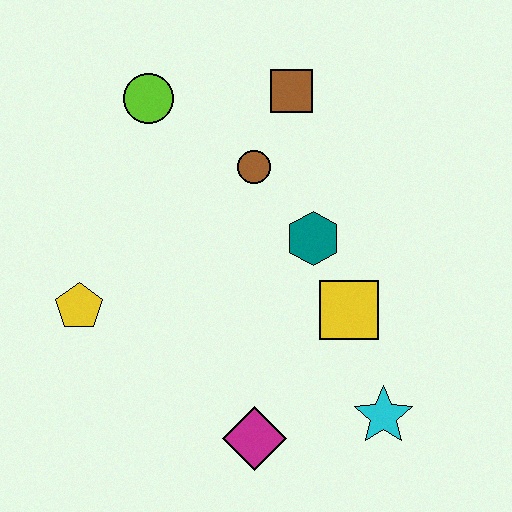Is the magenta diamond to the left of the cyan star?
Yes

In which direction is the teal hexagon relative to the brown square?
The teal hexagon is below the brown square.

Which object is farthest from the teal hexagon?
The yellow pentagon is farthest from the teal hexagon.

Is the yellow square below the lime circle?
Yes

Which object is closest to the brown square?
The brown circle is closest to the brown square.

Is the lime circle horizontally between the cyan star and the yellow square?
No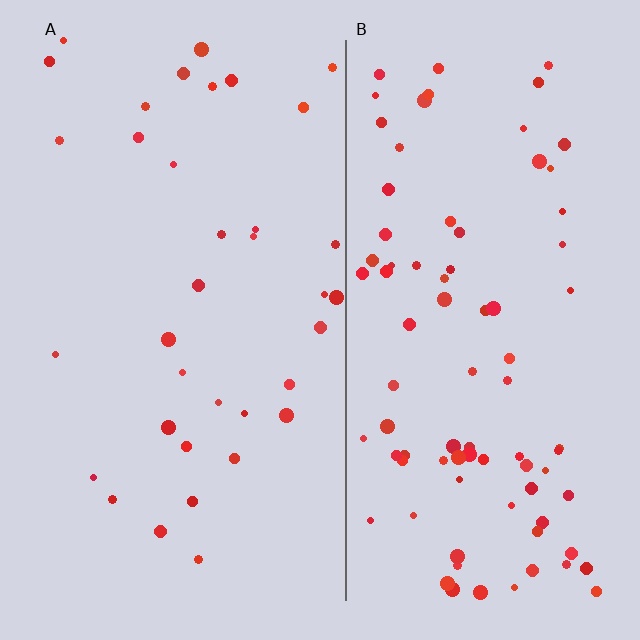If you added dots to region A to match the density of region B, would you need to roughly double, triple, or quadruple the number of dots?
Approximately double.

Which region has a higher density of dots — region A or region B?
B (the right).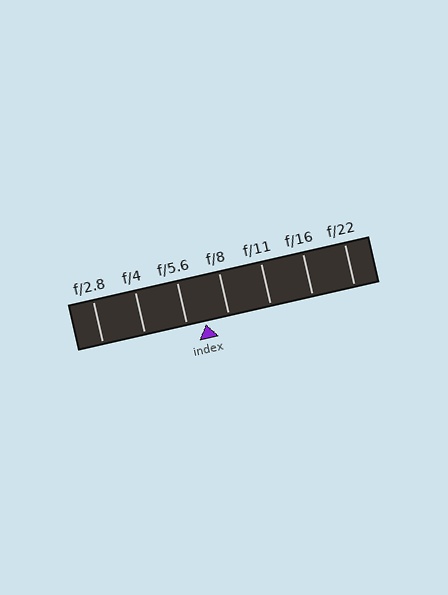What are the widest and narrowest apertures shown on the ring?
The widest aperture shown is f/2.8 and the narrowest is f/22.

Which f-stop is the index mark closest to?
The index mark is closest to f/5.6.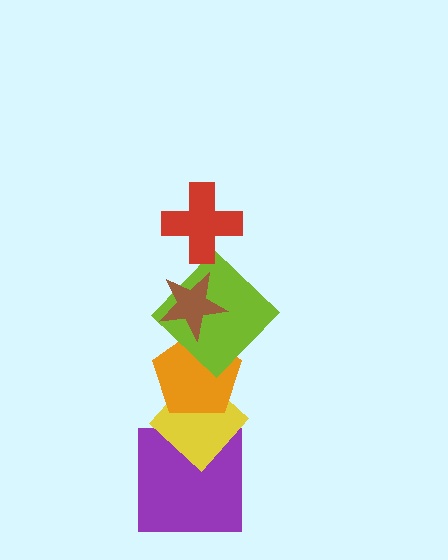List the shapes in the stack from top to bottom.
From top to bottom: the red cross, the brown star, the lime diamond, the orange pentagon, the yellow diamond, the purple square.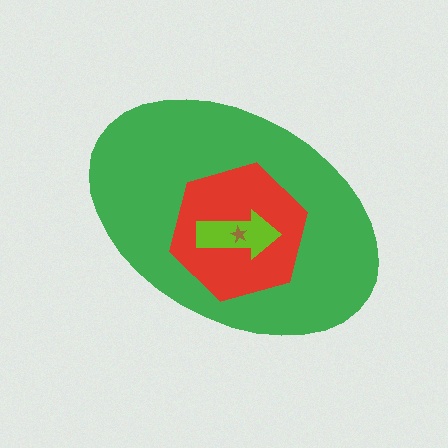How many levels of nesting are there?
4.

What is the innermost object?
The brown star.